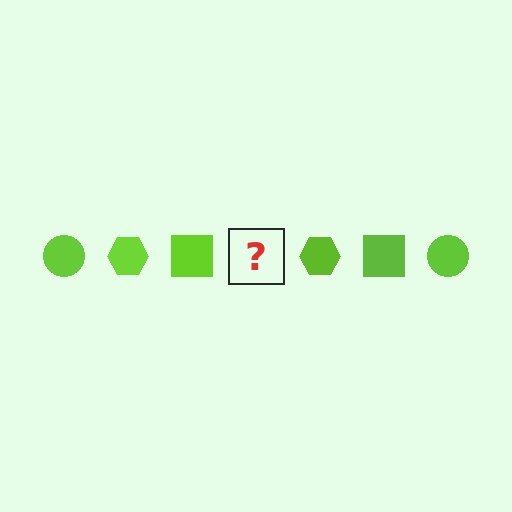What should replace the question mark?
The question mark should be replaced with a lime circle.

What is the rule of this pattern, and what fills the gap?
The rule is that the pattern cycles through circle, hexagon, square shapes in lime. The gap should be filled with a lime circle.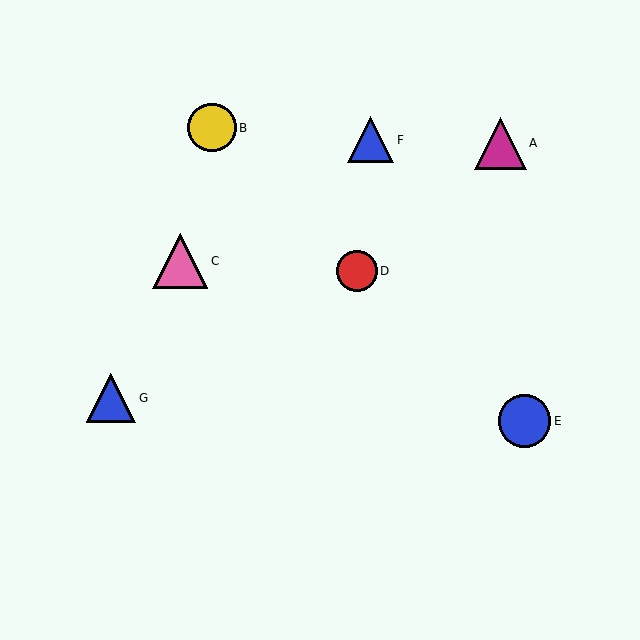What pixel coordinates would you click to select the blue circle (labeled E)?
Click at (525, 421) to select the blue circle E.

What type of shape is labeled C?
Shape C is a pink triangle.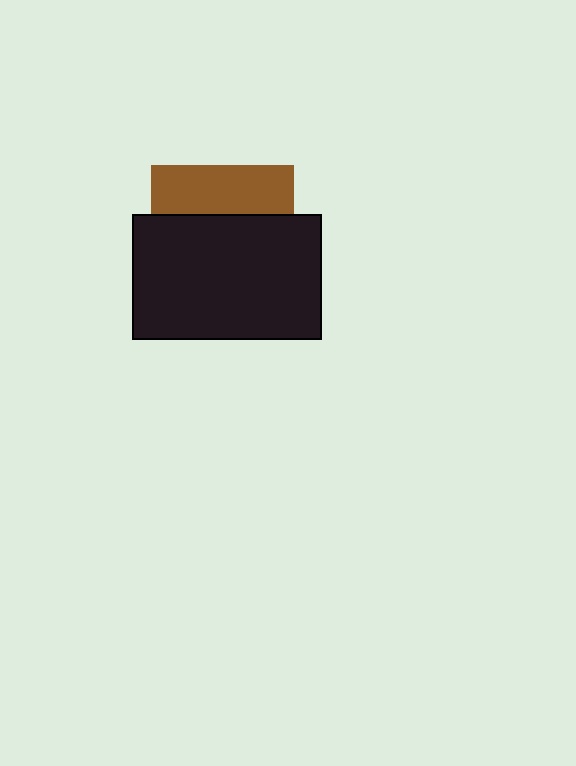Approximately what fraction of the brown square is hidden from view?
Roughly 66% of the brown square is hidden behind the black rectangle.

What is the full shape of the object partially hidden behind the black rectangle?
The partially hidden object is a brown square.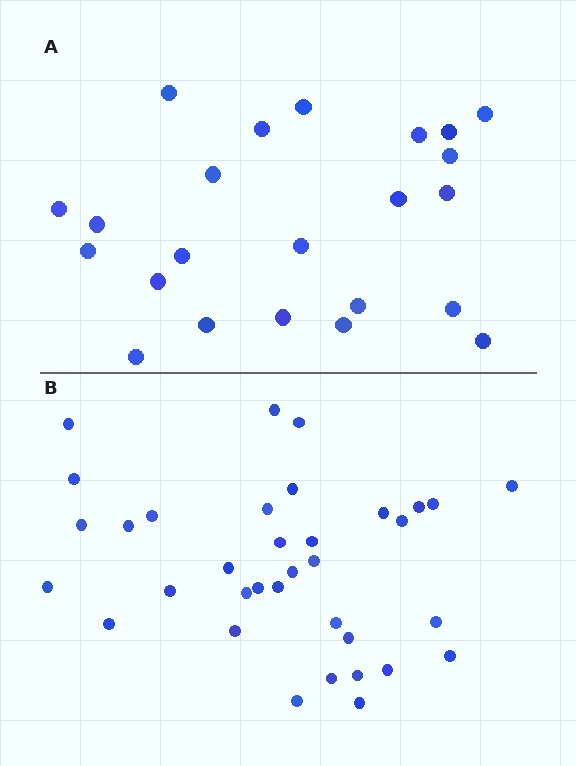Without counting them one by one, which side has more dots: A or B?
Region B (the bottom region) has more dots.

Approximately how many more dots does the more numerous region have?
Region B has roughly 12 or so more dots than region A.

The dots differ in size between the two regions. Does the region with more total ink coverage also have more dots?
No. Region A has more total ink coverage because its dots are larger, but region B actually contains more individual dots. Total area can be misleading — the number of items is what matters here.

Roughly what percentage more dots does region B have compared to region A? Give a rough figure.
About 50% more.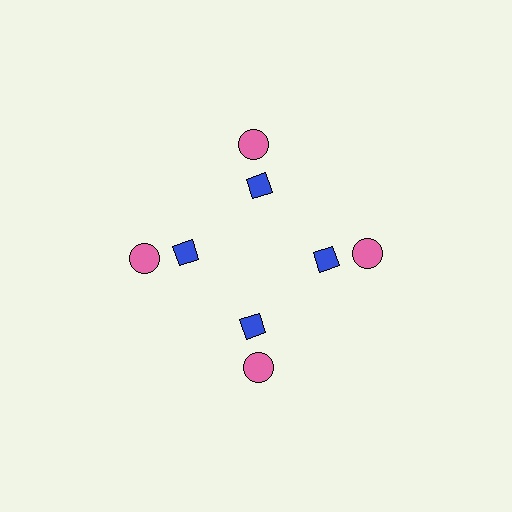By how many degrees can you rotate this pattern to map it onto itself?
The pattern maps onto itself every 90 degrees of rotation.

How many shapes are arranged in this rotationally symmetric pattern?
There are 8 shapes, arranged in 4 groups of 2.